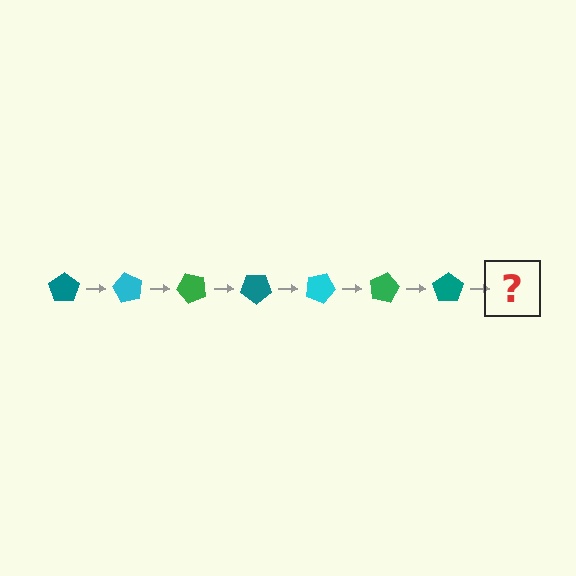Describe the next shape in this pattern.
It should be a cyan pentagon, rotated 420 degrees from the start.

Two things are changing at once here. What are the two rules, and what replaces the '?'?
The two rules are that it rotates 60 degrees each step and the color cycles through teal, cyan, and green. The '?' should be a cyan pentagon, rotated 420 degrees from the start.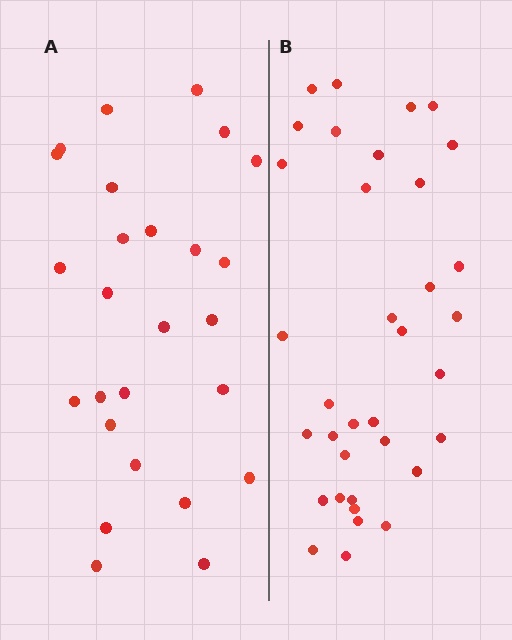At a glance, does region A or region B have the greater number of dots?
Region B (the right region) has more dots.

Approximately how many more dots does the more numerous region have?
Region B has roughly 8 or so more dots than region A.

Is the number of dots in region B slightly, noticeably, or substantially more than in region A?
Region B has noticeably more, but not dramatically so. The ratio is roughly 1.3 to 1.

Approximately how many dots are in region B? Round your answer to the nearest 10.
About 40 dots. (The exact count is 35, which rounds to 40.)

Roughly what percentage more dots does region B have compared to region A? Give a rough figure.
About 35% more.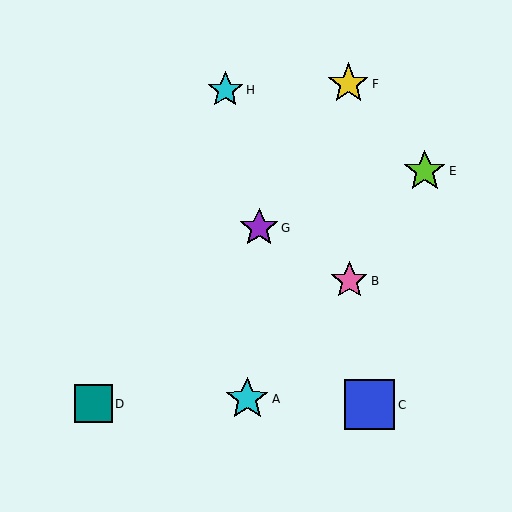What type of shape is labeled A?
Shape A is a cyan star.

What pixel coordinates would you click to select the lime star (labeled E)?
Click at (425, 171) to select the lime star E.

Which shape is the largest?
The blue square (labeled C) is the largest.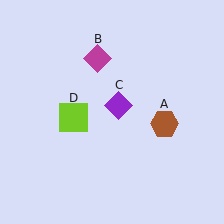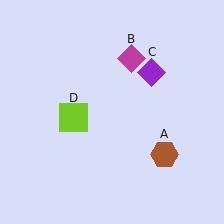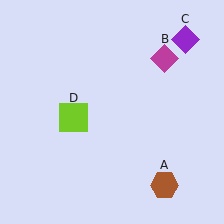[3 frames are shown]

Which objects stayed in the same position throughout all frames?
Lime square (object D) remained stationary.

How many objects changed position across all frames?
3 objects changed position: brown hexagon (object A), magenta diamond (object B), purple diamond (object C).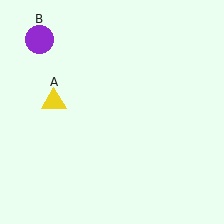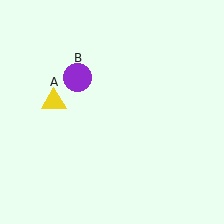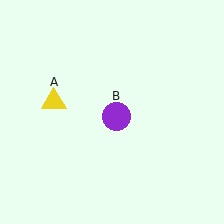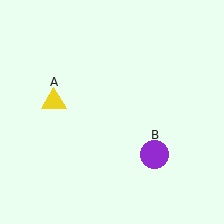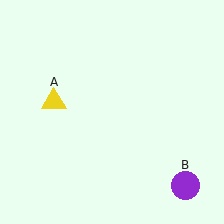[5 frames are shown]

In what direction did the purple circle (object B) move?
The purple circle (object B) moved down and to the right.